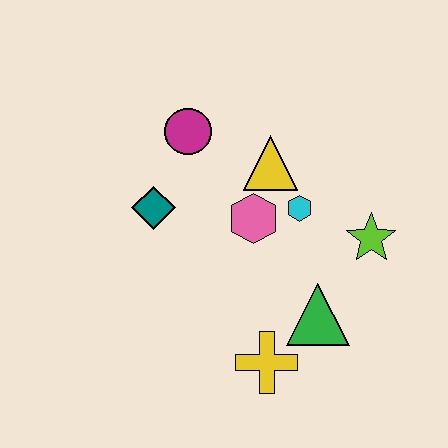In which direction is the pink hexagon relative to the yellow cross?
The pink hexagon is above the yellow cross.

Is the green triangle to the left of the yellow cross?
No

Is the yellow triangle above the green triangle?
Yes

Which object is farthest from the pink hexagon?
The yellow cross is farthest from the pink hexagon.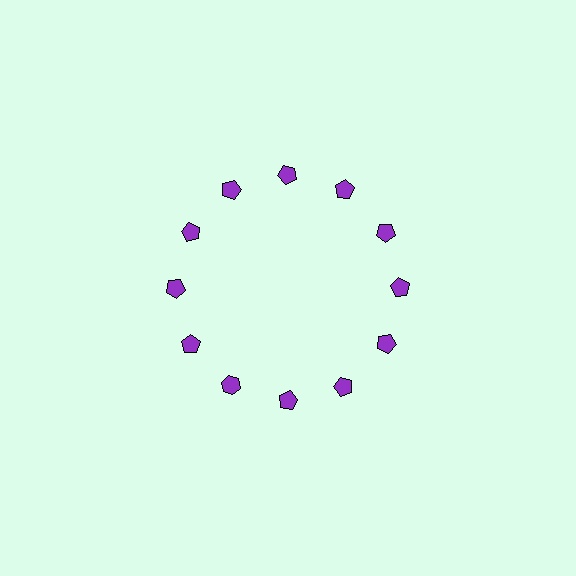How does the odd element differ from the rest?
It has a different shape: hexagon instead of pentagon.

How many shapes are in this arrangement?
There are 12 shapes arranged in a ring pattern.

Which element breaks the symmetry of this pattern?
The purple hexagon at roughly the 7 o'clock position breaks the symmetry. All other shapes are purple pentagons.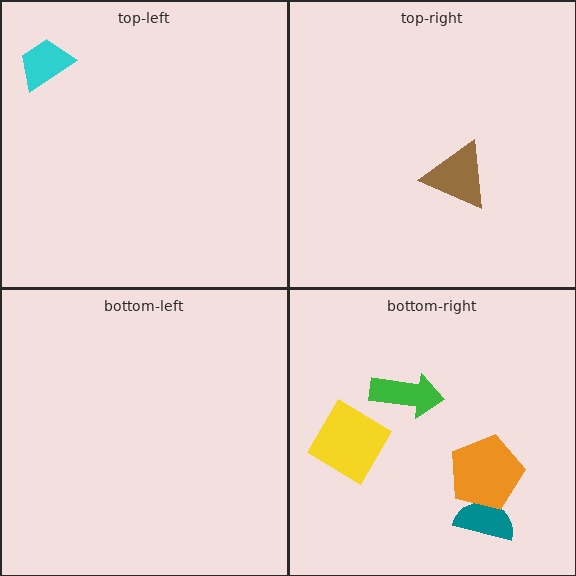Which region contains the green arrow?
The bottom-right region.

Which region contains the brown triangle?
The top-right region.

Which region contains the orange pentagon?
The bottom-right region.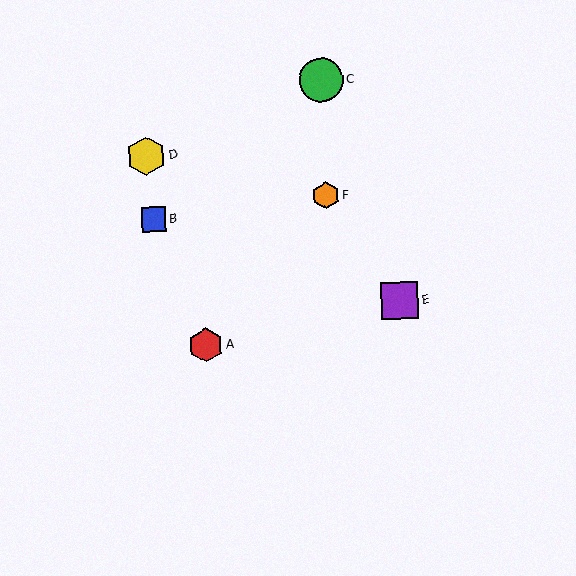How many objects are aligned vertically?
2 objects (C, F) are aligned vertically.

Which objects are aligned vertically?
Objects C, F are aligned vertically.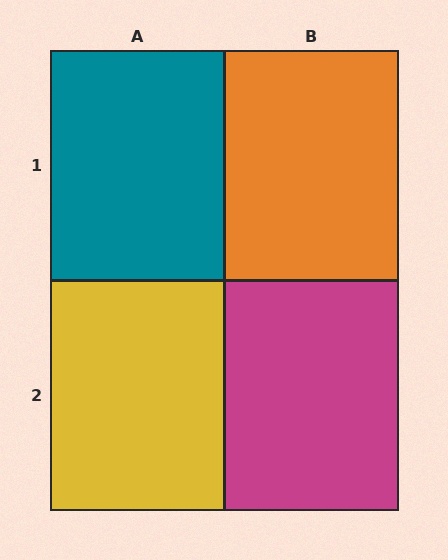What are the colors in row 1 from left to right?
Teal, orange.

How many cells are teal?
1 cell is teal.